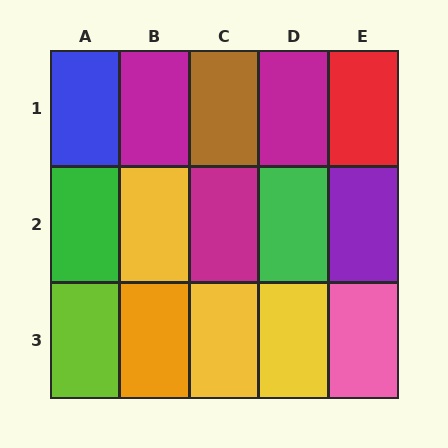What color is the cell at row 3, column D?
Yellow.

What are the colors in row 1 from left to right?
Blue, magenta, brown, magenta, red.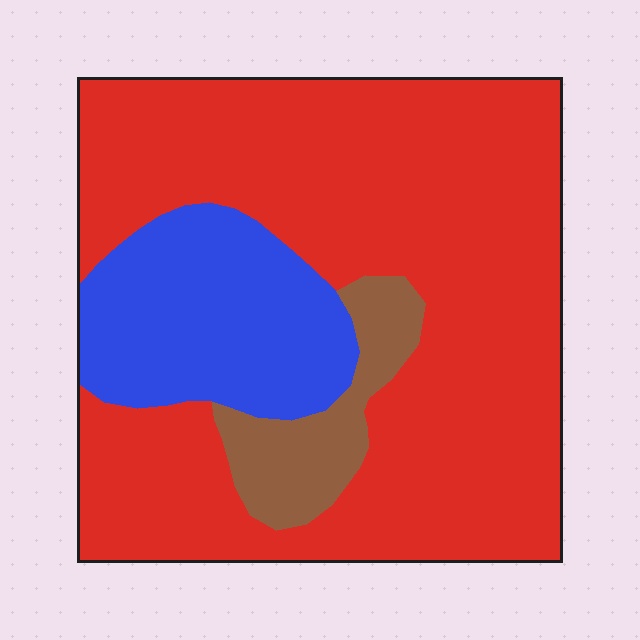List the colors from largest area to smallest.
From largest to smallest: red, blue, brown.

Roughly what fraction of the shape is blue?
Blue takes up about one fifth (1/5) of the shape.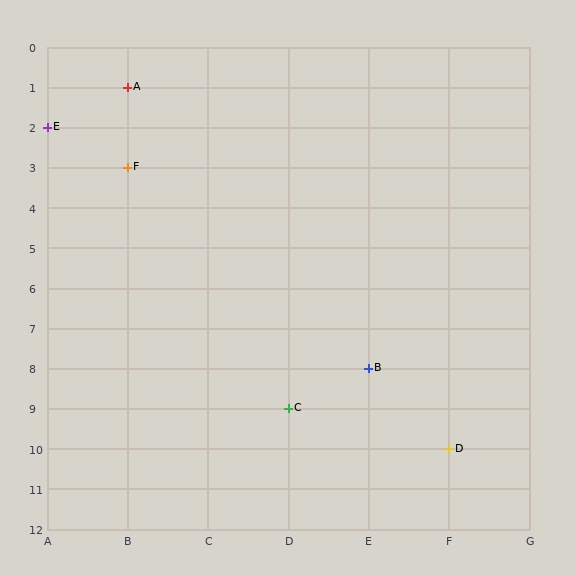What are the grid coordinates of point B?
Point B is at grid coordinates (E, 8).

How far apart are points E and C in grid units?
Points E and C are 3 columns and 7 rows apart (about 7.6 grid units diagonally).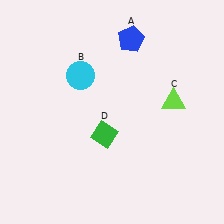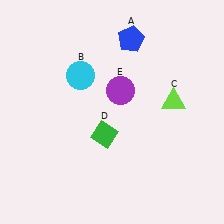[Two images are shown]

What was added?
A purple circle (E) was added in Image 2.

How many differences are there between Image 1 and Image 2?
There is 1 difference between the two images.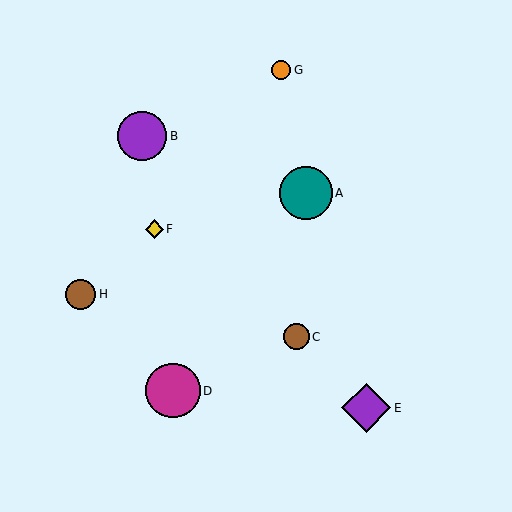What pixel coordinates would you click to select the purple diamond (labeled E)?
Click at (366, 408) to select the purple diamond E.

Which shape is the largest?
The magenta circle (labeled D) is the largest.